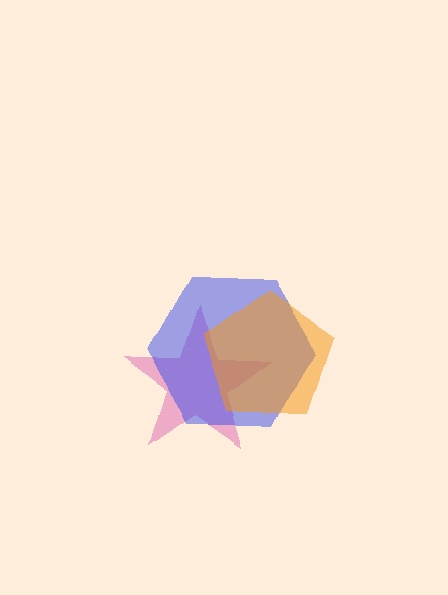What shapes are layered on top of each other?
The layered shapes are: a pink star, a blue hexagon, an orange pentagon.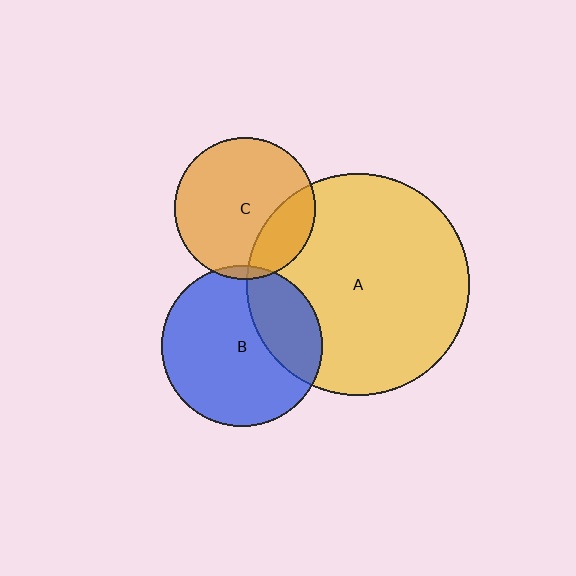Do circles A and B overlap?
Yes.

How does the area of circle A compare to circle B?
Approximately 1.9 times.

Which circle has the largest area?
Circle A (yellow).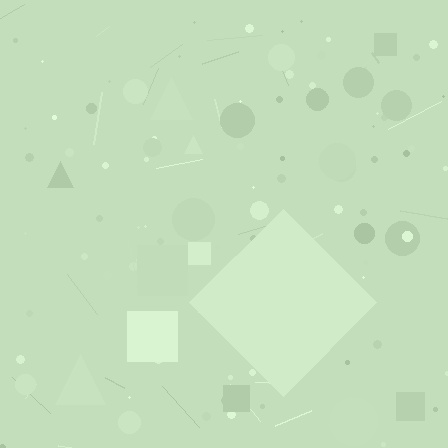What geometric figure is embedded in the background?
A diamond is embedded in the background.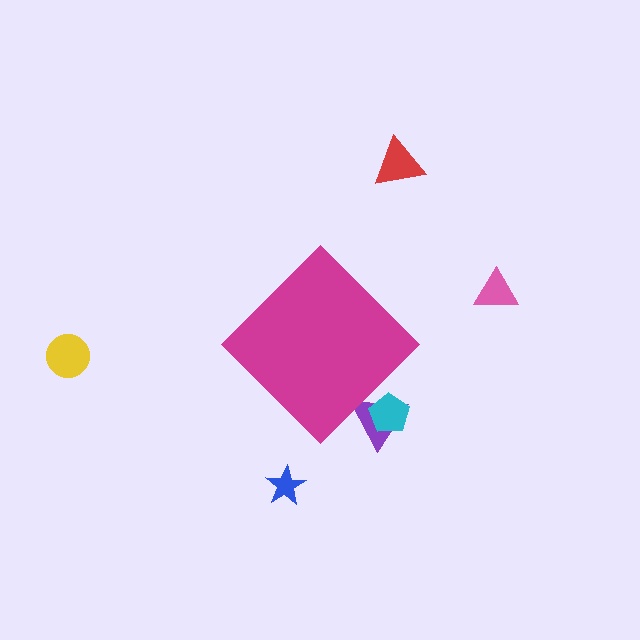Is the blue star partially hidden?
No, the blue star is fully visible.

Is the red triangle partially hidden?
No, the red triangle is fully visible.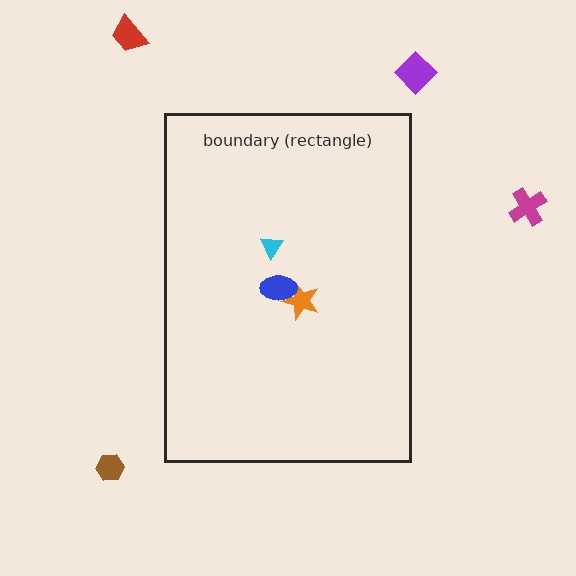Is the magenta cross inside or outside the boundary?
Outside.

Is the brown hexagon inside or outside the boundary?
Outside.